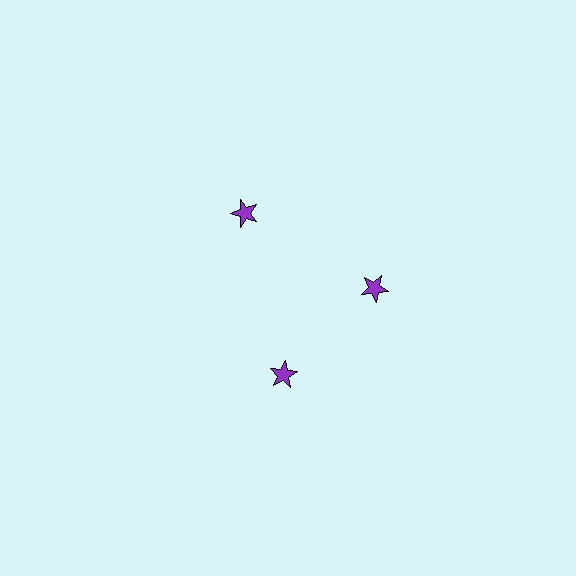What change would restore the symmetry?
The symmetry would be restored by rotating it back into even spacing with its neighbors so that all 3 stars sit at equal angles and equal distance from the center.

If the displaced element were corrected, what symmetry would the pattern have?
It would have 3-fold rotational symmetry — the pattern would map onto itself every 120 degrees.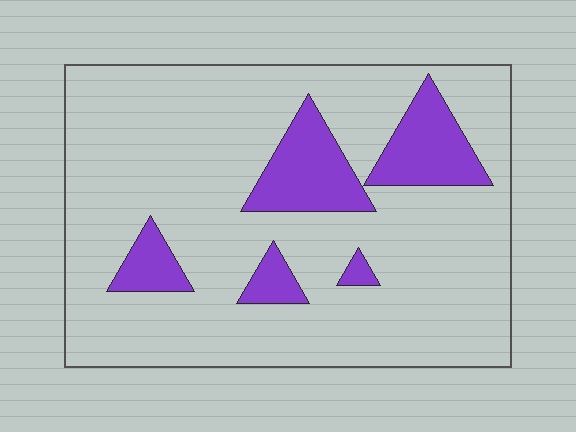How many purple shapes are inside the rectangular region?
5.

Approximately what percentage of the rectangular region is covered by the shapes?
Approximately 15%.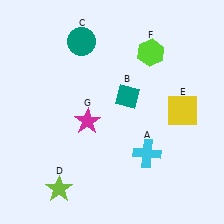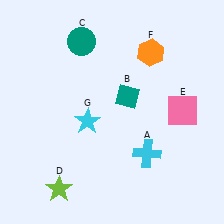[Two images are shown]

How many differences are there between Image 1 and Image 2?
There are 3 differences between the two images.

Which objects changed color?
E changed from yellow to pink. F changed from lime to orange. G changed from magenta to cyan.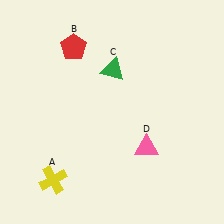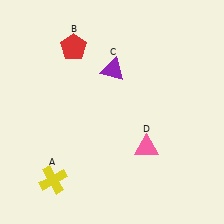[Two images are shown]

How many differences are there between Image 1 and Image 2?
There is 1 difference between the two images.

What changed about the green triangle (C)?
In Image 1, C is green. In Image 2, it changed to purple.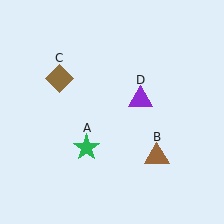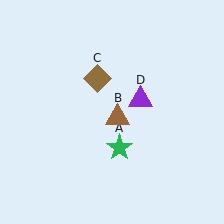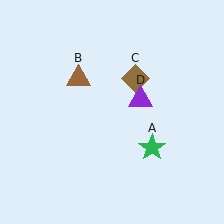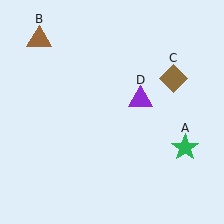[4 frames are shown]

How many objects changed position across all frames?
3 objects changed position: green star (object A), brown triangle (object B), brown diamond (object C).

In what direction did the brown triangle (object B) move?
The brown triangle (object B) moved up and to the left.